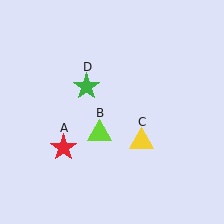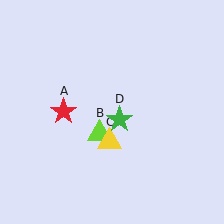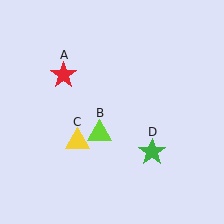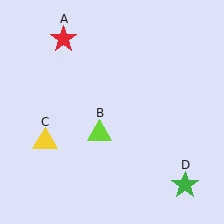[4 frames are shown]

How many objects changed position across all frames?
3 objects changed position: red star (object A), yellow triangle (object C), green star (object D).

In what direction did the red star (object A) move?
The red star (object A) moved up.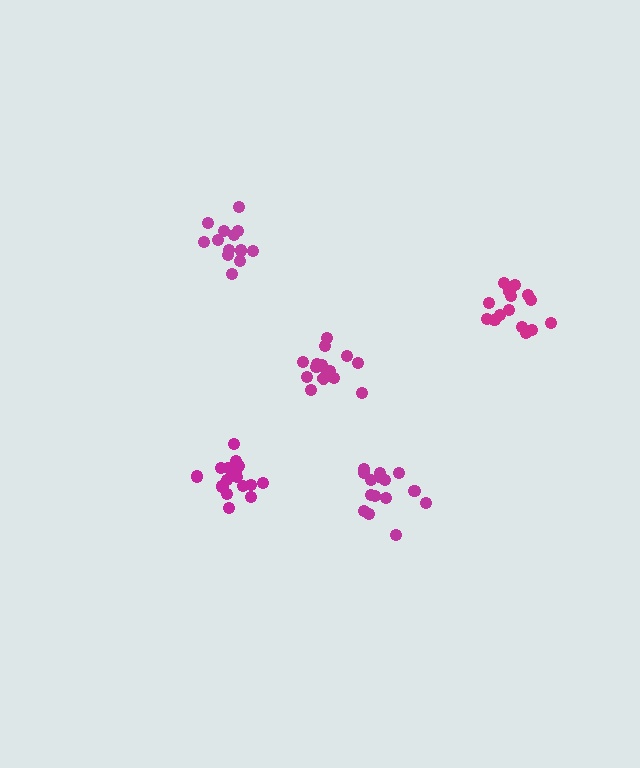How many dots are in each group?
Group 1: 13 dots, Group 2: 18 dots, Group 3: 15 dots, Group 4: 15 dots, Group 5: 15 dots (76 total).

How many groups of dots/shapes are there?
There are 5 groups.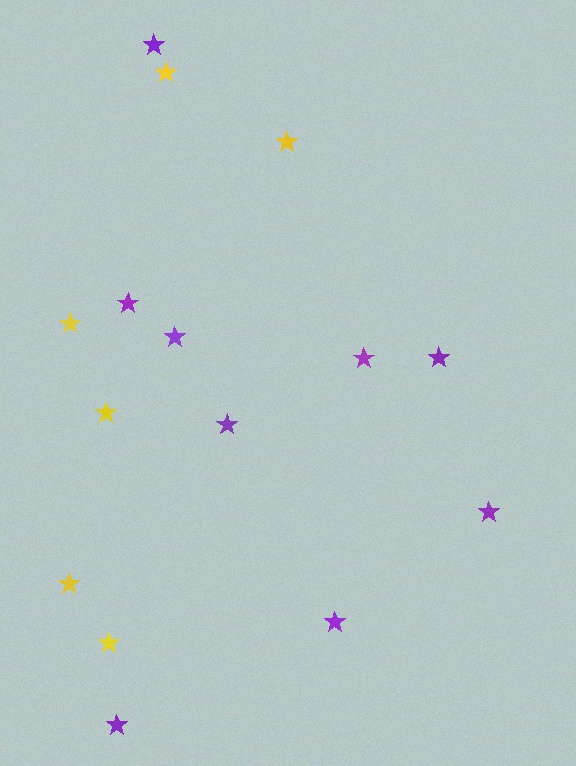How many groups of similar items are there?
There are 2 groups: one group of yellow stars (6) and one group of purple stars (9).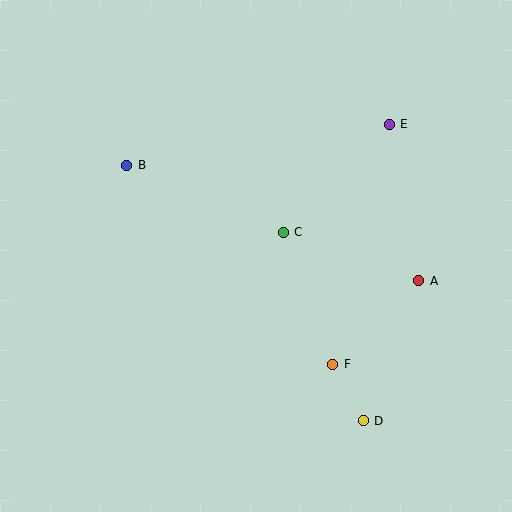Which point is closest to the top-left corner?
Point B is closest to the top-left corner.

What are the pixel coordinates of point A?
Point A is at (419, 281).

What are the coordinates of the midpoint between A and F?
The midpoint between A and F is at (376, 323).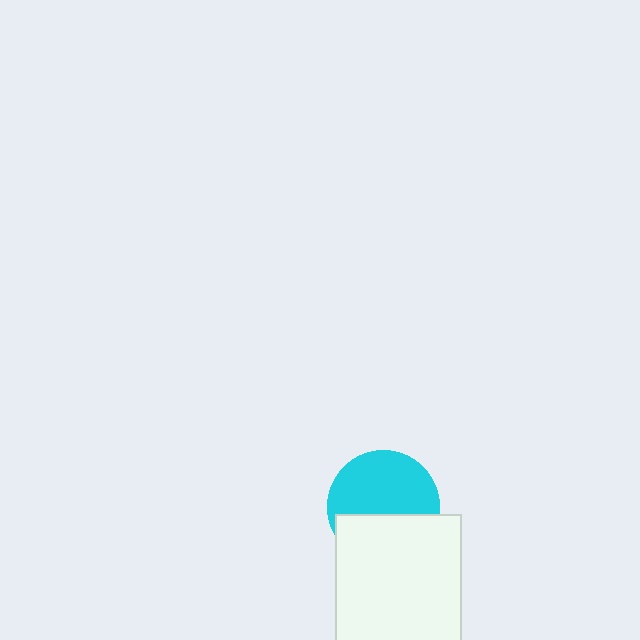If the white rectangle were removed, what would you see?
You would see the complete cyan circle.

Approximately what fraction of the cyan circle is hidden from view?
Roughly 42% of the cyan circle is hidden behind the white rectangle.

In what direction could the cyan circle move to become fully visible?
The cyan circle could move up. That would shift it out from behind the white rectangle entirely.